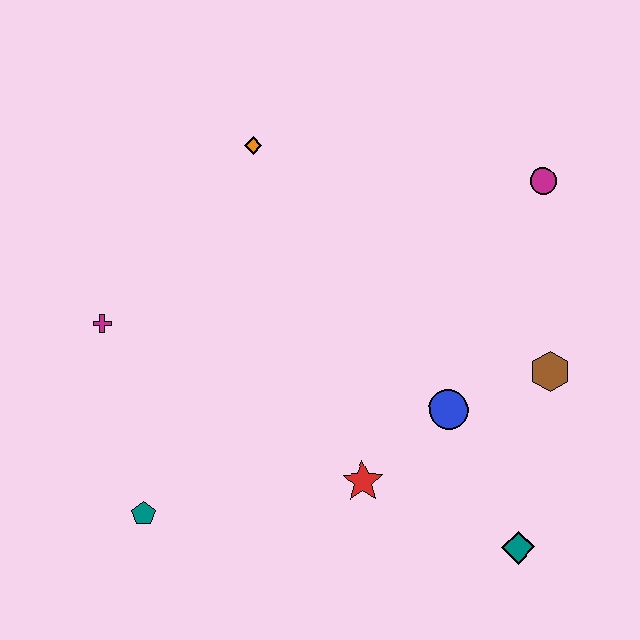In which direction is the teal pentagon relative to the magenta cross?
The teal pentagon is below the magenta cross.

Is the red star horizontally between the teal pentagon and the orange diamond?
No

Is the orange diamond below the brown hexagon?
No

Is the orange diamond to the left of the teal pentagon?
No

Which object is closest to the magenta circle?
The brown hexagon is closest to the magenta circle.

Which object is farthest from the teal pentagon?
The magenta circle is farthest from the teal pentagon.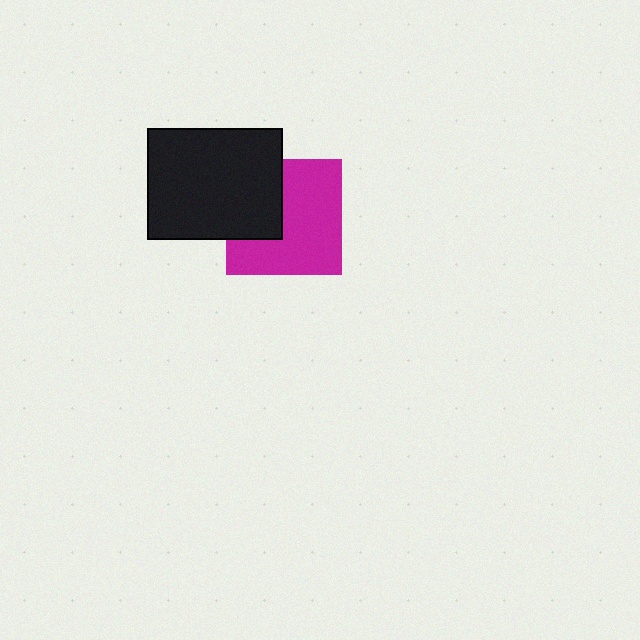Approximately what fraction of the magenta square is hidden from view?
Roughly 34% of the magenta square is hidden behind the black rectangle.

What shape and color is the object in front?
The object in front is a black rectangle.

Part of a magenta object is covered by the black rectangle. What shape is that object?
It is a square.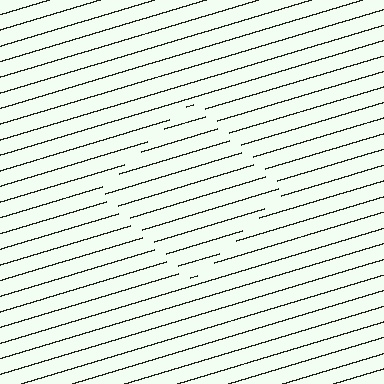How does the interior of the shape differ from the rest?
The interior of the shape contains the same grating, shifted by half a period — the contour is defined by the phase discontinuity where line-ends from the inner and outer gratings abut.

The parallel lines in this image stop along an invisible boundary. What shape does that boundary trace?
An illusory square. The interior of the shape contains the same grating, shifted by half a period — the contour is defined by the phase discontinuity where line-ends from the inner and outer gratings abut.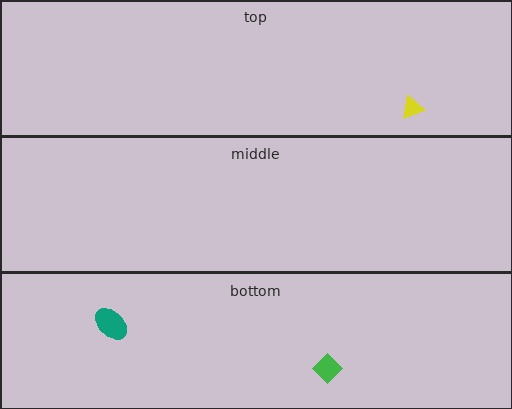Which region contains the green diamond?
The bottom region.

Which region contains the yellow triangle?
The top region.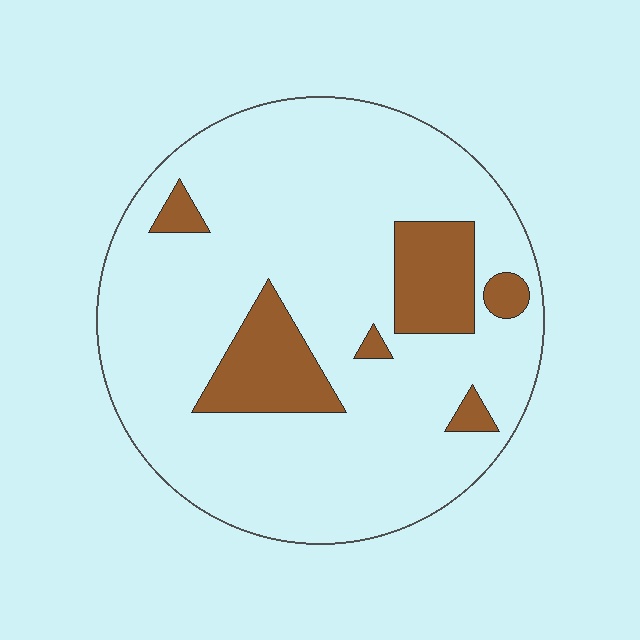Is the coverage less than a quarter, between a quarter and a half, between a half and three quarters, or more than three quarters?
Less than a quarter.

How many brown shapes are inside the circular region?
6.